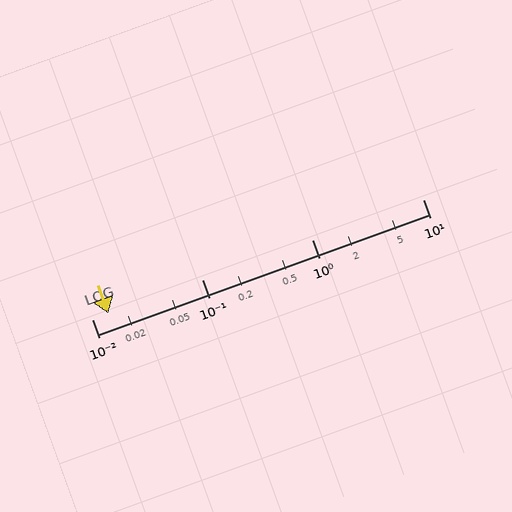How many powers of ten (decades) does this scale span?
The scale spans 3 decades, from 0.01 to 10.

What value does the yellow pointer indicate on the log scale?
The pointer indicates approximately 0.014.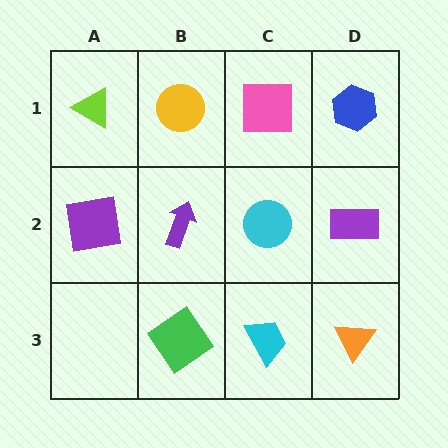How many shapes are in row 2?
4 shapes.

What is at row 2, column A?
A purple square.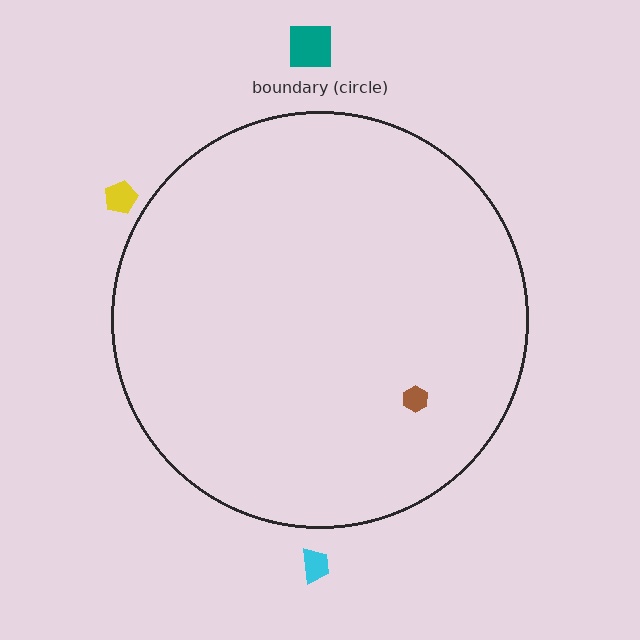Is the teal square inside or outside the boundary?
Outside.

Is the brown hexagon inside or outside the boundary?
Inside.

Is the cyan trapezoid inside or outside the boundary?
Outside.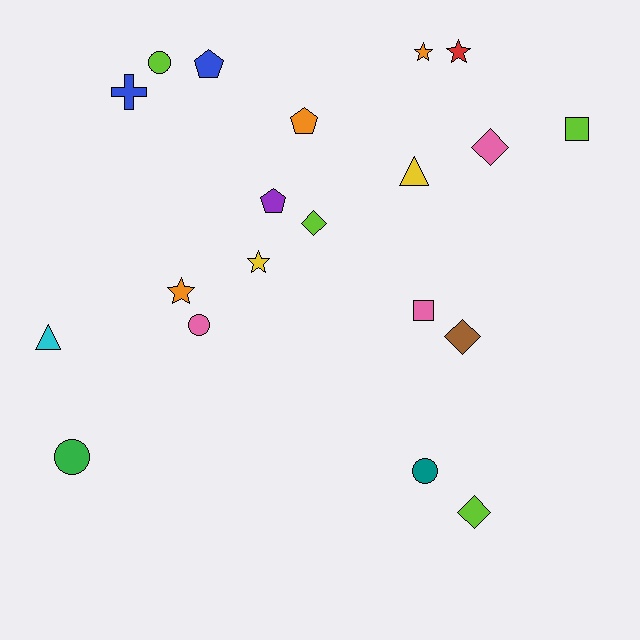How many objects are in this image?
There are 20 objects.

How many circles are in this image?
There are 4 circles.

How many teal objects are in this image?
There is 1 teal object.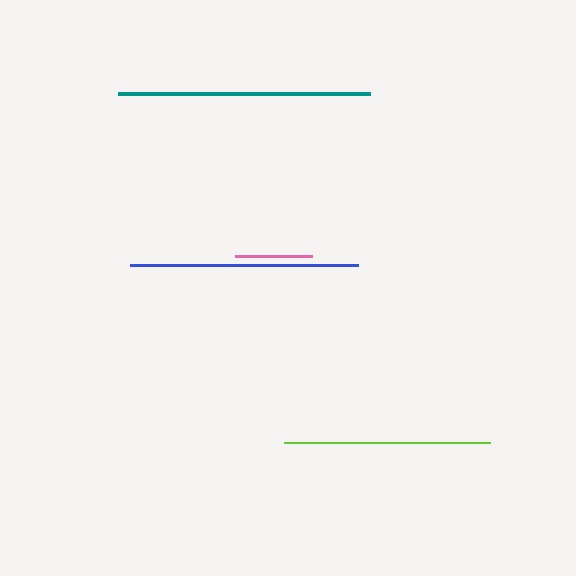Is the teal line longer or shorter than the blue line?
The teal line is longer than the blue line.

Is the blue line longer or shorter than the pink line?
The blue line is longer than the pink line.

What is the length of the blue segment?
The blue segment is approximately 228 pixels long.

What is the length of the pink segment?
The pink segment is approximately 77 pixels long.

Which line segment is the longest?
The teal line is the longest at approximately 251 pixels.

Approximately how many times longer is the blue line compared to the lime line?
The blue line is approximately 1.1 times the length of the lime line.